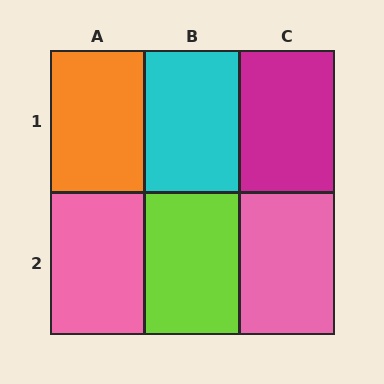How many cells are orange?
1 cell is orange.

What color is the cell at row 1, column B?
Cyan.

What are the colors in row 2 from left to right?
Pink, lime, pink.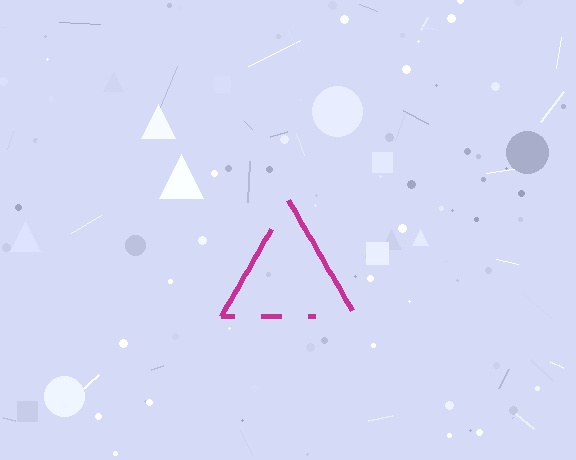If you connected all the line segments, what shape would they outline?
They would outline a triangle.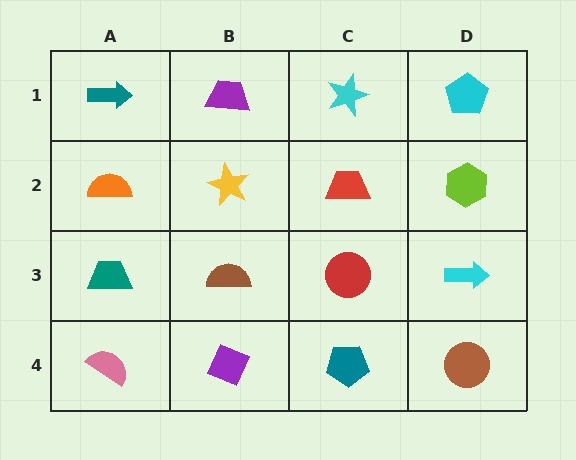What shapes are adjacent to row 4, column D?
A cyan arrow (row 3, column D), a teal pentagon (row 4, column C).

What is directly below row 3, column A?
A pink semicircle.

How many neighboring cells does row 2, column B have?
4.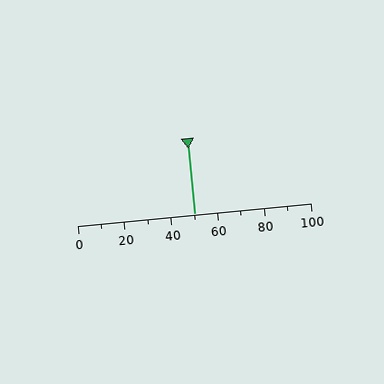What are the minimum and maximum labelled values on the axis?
The axis runs from 0 to 100.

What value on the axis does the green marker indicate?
The marker indicates approximately 50.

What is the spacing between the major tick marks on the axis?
The major ticks are spaced 20 apart.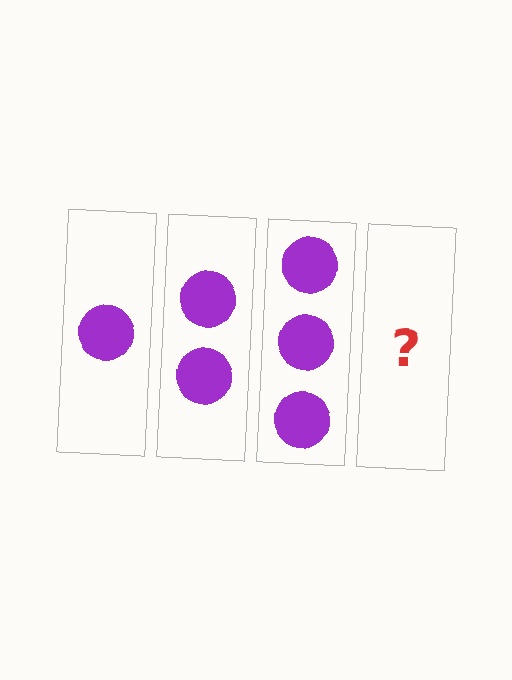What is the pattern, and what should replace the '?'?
The pattern is that each step adds one more circle. The '?' should be 4 circles.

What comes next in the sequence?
The next element should be 4 circles.